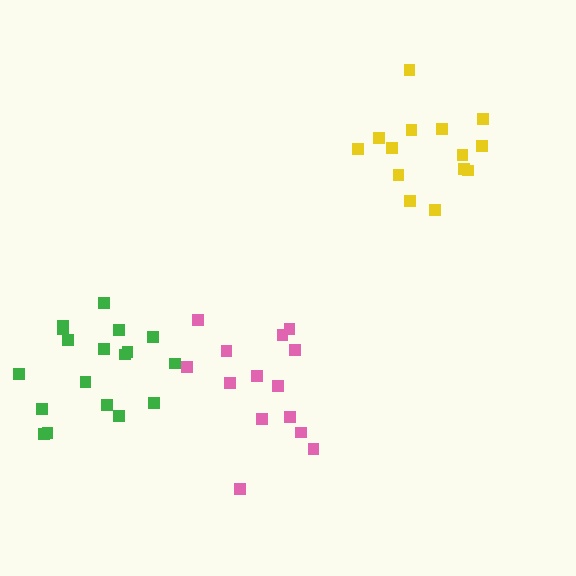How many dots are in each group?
Group 1: 14 dots, Group 2: 18 dots, Group 3: 14 dots (46 total).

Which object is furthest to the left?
The green cluster is leftmost.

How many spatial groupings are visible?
There are 3 spatial groupings.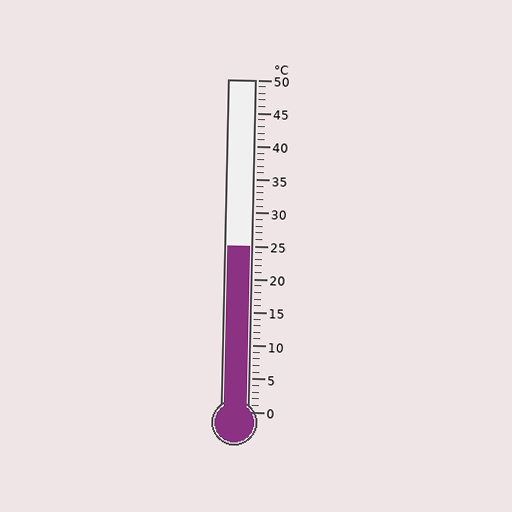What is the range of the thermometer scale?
The thermometer scale ranges from 0°C to 50°C.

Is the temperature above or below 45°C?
The temperature is below 45°C.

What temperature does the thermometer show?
The thermometer shows approximately 25°C.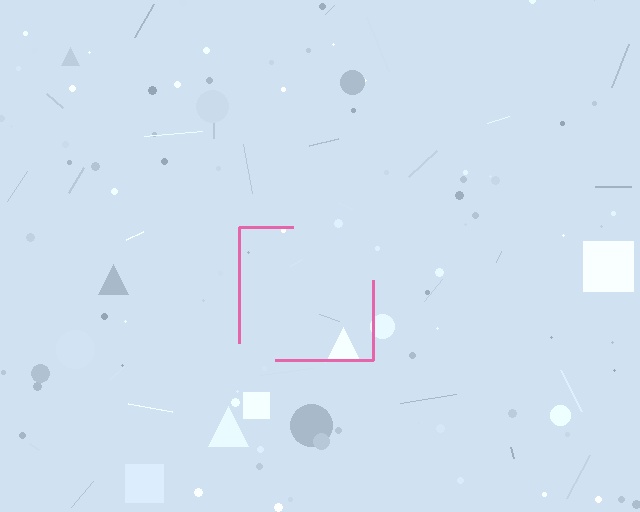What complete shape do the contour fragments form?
The contour fragments form a square.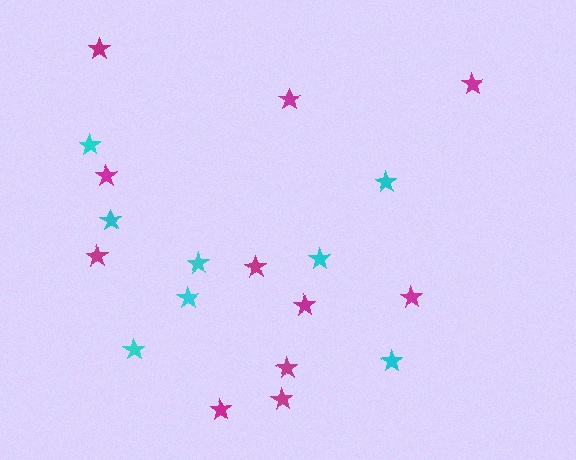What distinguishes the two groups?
There are 2 groups: one group of magenta stars (11) and one group of cyan stars (8).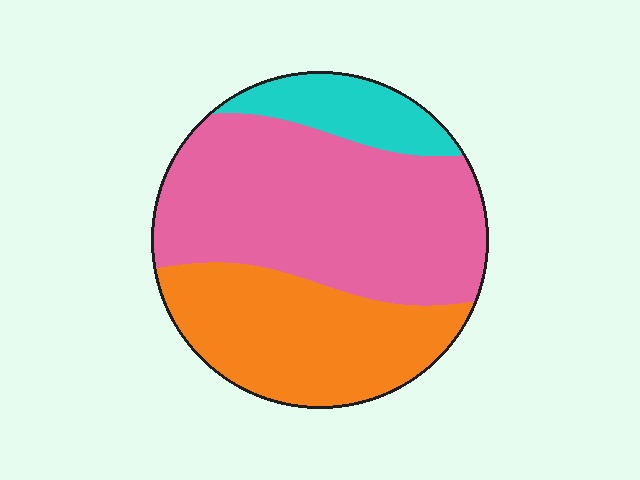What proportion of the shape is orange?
Orange takes up between a quarter and a half of the shape.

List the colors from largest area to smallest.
From largest to smallest: pink, orange, cyan.